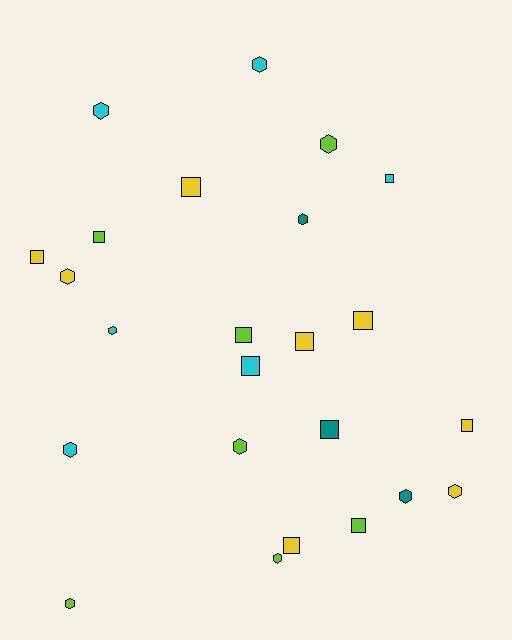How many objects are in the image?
There are 24 objects.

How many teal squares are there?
There is 1 teal square.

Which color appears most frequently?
Yellow, with 8 objects.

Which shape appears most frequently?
Square, with 12 objects.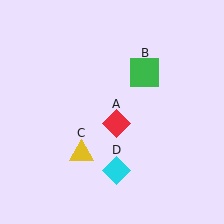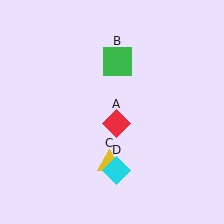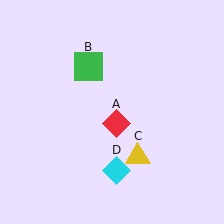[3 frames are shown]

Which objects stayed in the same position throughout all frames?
Red diamond (object A) and cyan diamond (object D) remained stationary.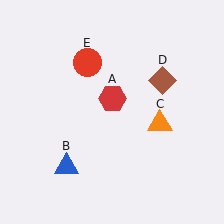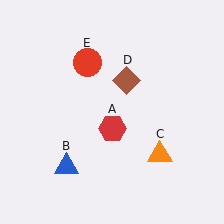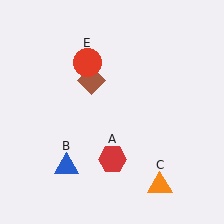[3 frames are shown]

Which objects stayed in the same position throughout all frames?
Blue triangle (object B) and red circle (object E) remained stationary.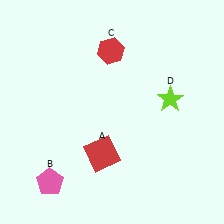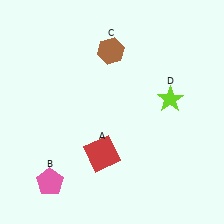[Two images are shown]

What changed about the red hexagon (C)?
In Image 1, C is red. In Image 2, it changed to brown.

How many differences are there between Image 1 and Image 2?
There is 1 difference between the two images.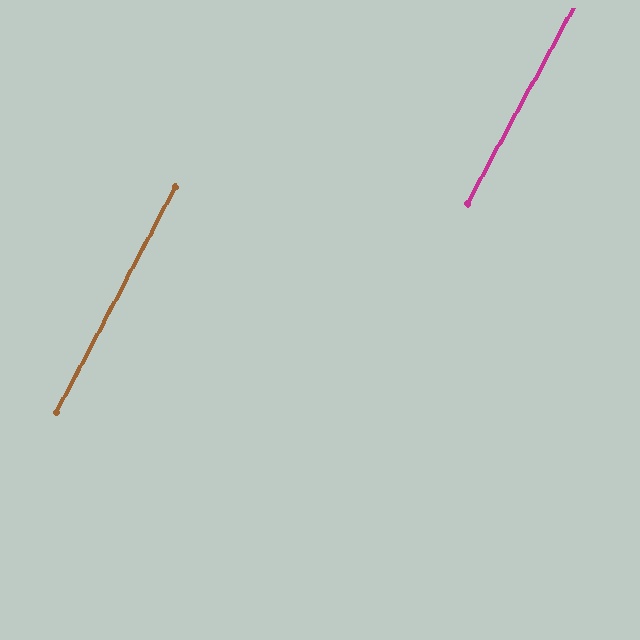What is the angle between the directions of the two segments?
Approximately 1 degree.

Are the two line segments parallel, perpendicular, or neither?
Parallel — their directions differ by only 0.6°.